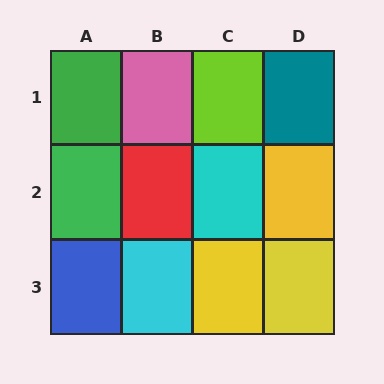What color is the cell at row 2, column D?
Yellow.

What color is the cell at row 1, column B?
Pink.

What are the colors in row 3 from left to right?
Blue, cyan, yellow, yellow.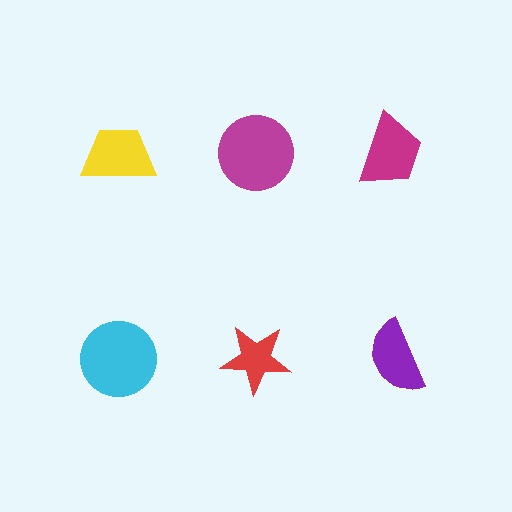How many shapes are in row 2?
3 shapes.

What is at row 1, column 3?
A magenta trapezoid.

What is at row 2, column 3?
A purple semicircle.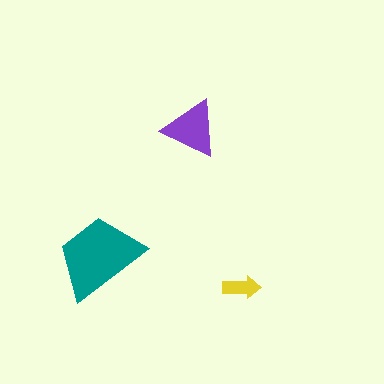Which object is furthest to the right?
The yellow arrow is rightmost.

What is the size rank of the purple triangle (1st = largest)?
2nd.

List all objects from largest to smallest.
The teal trapezoid, the purple triangle, the yellow arrow.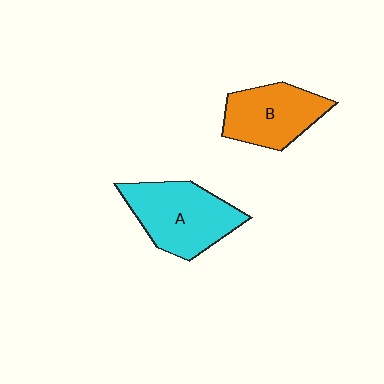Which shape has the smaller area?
Shape B (orange).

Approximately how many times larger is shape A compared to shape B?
Approximately 1.2 times.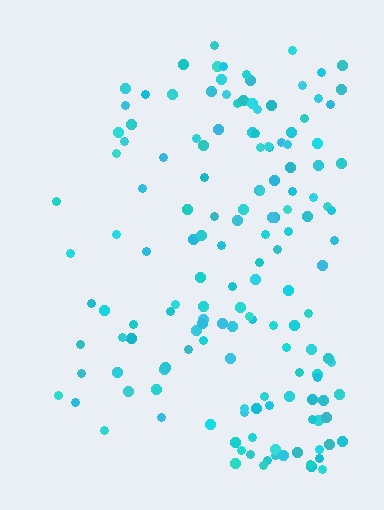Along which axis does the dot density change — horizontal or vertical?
Horizontal.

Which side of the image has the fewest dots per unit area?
The left.